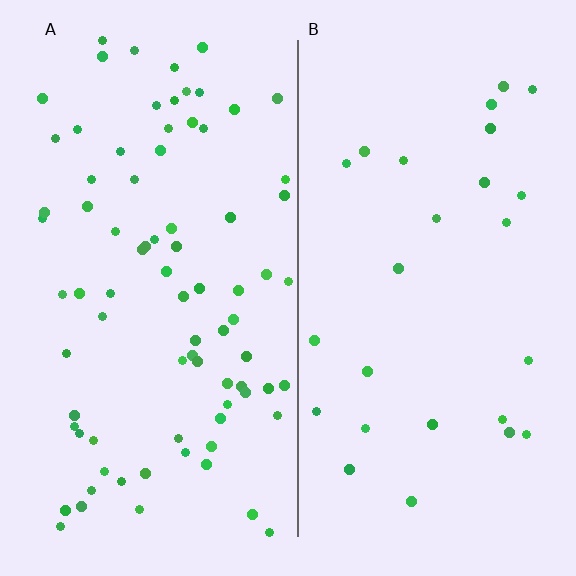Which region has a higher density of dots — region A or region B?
A (the left).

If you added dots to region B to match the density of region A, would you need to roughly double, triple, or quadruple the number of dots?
Approximately triple.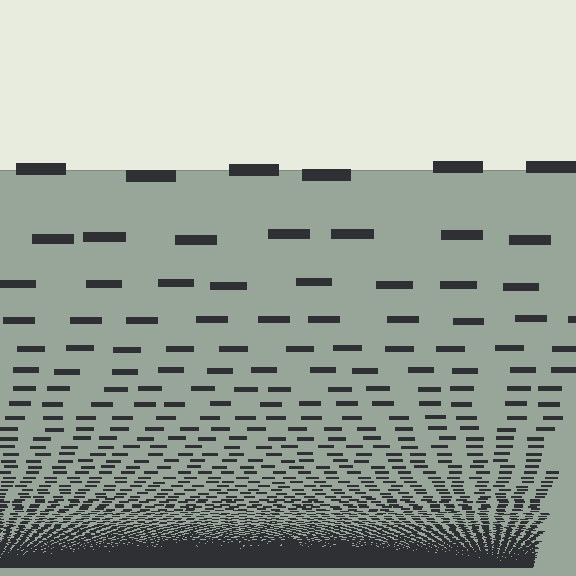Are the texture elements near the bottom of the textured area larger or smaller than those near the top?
Smaller. The gradient is inverted — elements near the bottom are smaller and denser.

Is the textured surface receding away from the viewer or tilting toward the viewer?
The surface appears to tilt toward the viewer. Texture elements get larger and sparser toward the top.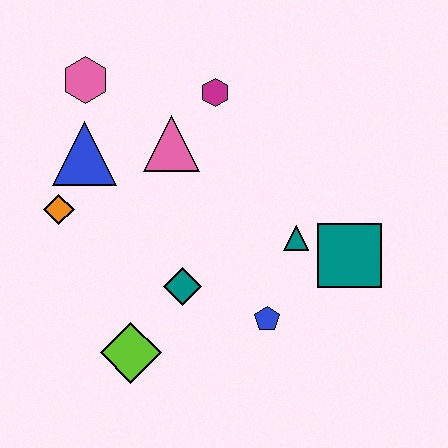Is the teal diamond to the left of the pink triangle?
No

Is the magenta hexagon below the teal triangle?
No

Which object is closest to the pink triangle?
The magenta hexagon is closest to the pink triangle.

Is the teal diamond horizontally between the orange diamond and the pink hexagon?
No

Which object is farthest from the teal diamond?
The pink hexagon is farthest from the teal diamond.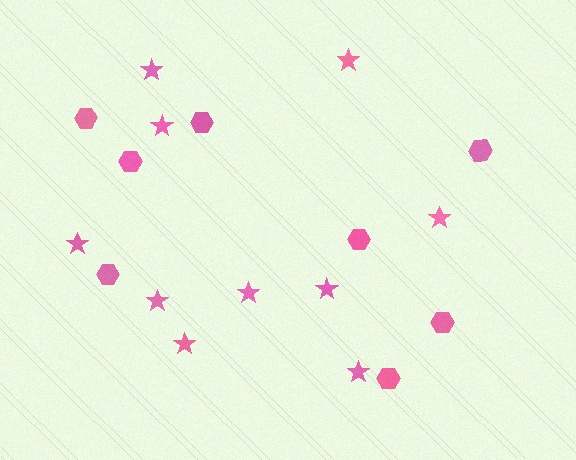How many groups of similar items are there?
There are 2 groups: one group of stars (10) and one group of hexagons (8).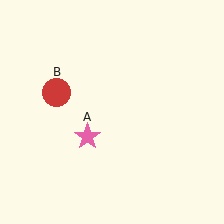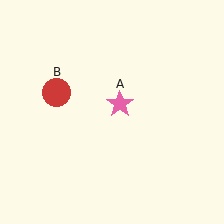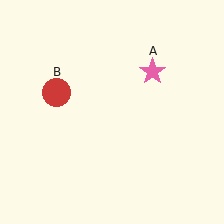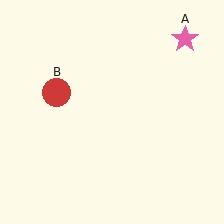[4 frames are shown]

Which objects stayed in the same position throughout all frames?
Red circle (object B) remained stationary.